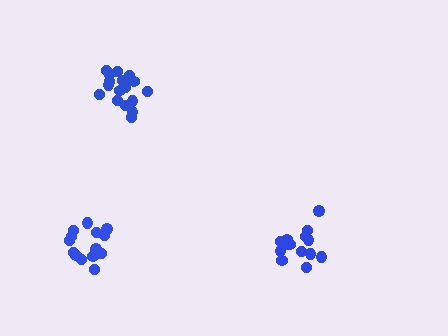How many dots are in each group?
Group 1: 19 dots, Group 2: 15 dots, Group 3: 14 dots (48 total).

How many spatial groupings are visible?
There are 3 spatial groupings.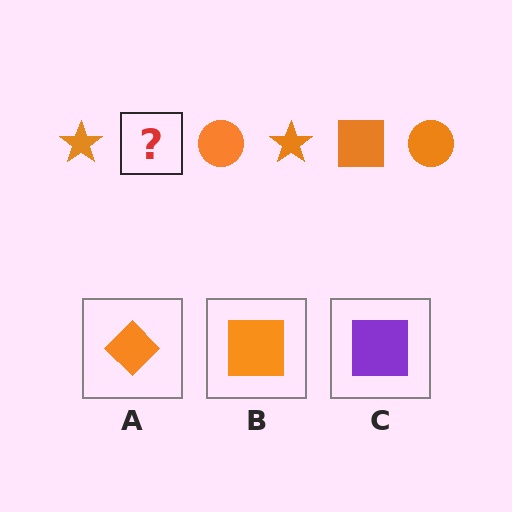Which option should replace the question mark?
Option B.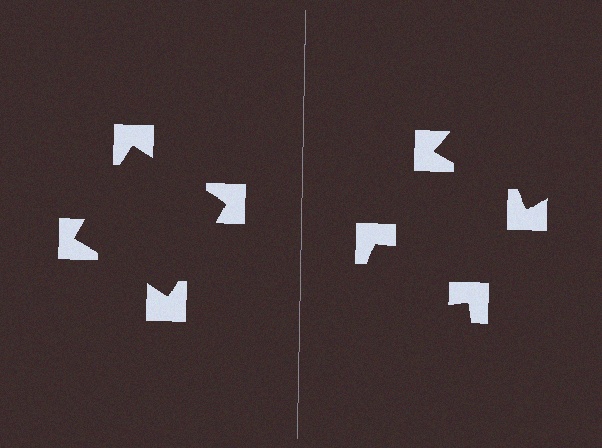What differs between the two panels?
The notched squares are positioned identically on both sides; only the wedge orientations differ. On the left they align to a square; on the right they are misaligned.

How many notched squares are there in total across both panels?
8 — 4 on each side.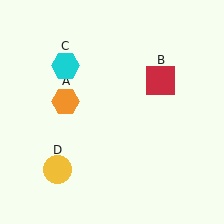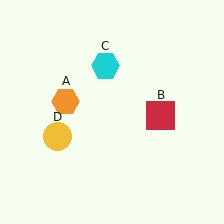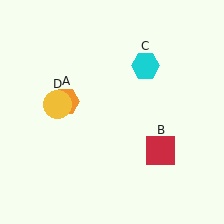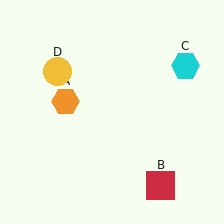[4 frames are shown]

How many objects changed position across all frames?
3 objects changed position: red square (object B), cyan hexagon (object C), yellow circle (object D).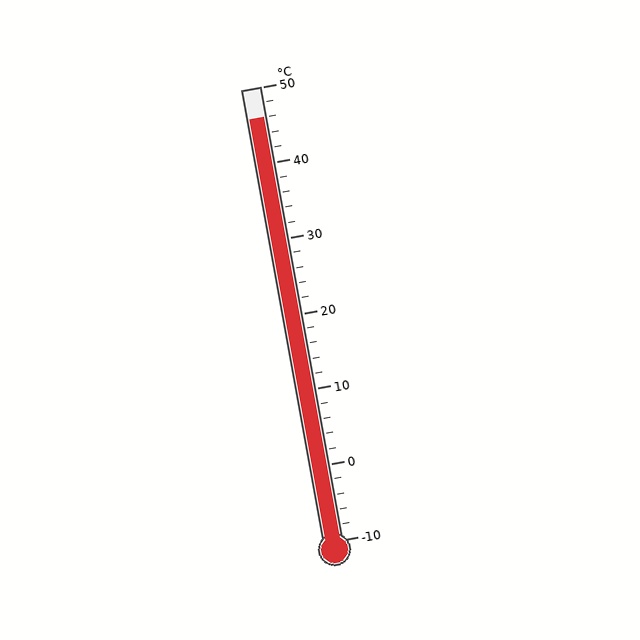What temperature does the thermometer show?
The thermometer shows approximately 46°C.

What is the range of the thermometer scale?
The thermometer scale ranges from -10°C to 50°C.